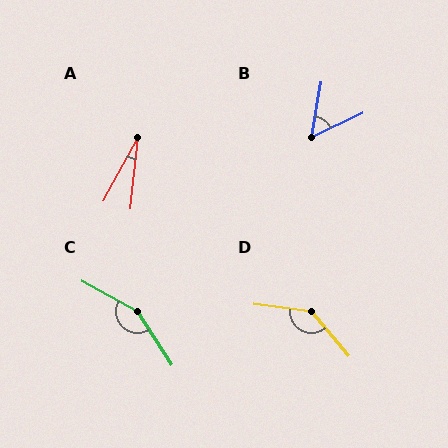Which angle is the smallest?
A, at approximately 23 degrees.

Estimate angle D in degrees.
Approximately 138 degrees.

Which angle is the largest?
C, at approximately 151 degrees.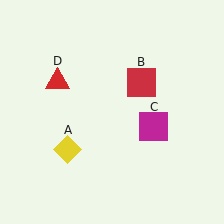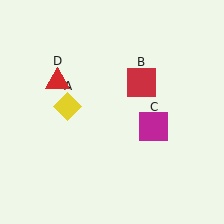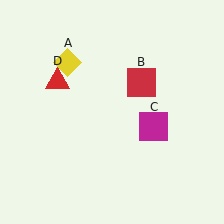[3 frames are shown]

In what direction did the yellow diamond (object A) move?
The yellow diamond (object A) moved up.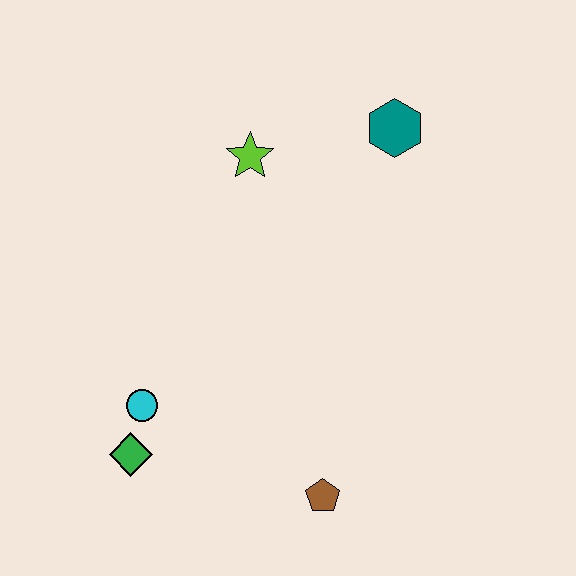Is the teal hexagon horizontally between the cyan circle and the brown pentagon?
No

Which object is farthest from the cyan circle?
The teal hexagon is farthest from the cyan circle.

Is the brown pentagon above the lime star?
No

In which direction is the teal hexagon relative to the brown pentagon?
The teal hexagon is above the brown pentagon.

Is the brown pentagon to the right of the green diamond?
Yes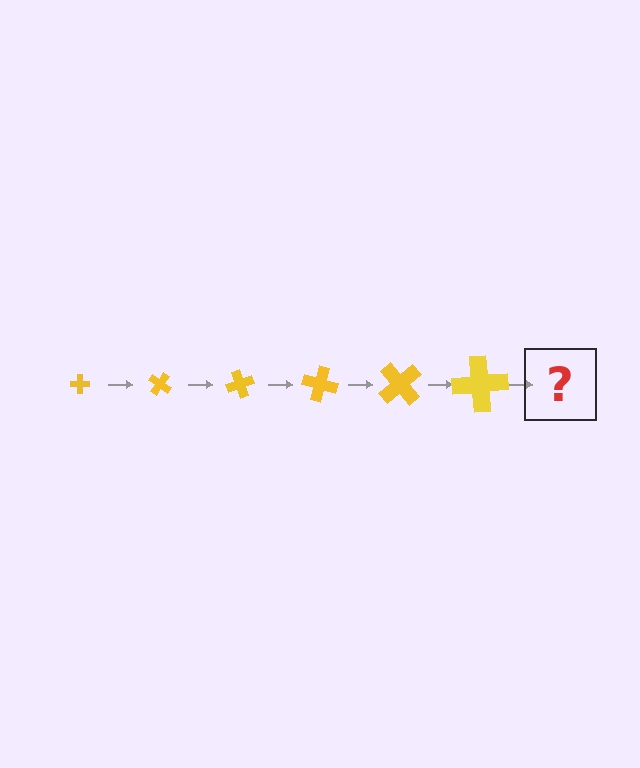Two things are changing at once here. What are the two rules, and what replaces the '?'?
The two rules are that the cross grows larger each step and it rotates 35 degrees each step. The '?' should be a cross, larger than the previous one and rotated 210 degrees from the start.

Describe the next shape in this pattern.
It should be a cross, larger than the previous one and rotated 210 degrees from the start.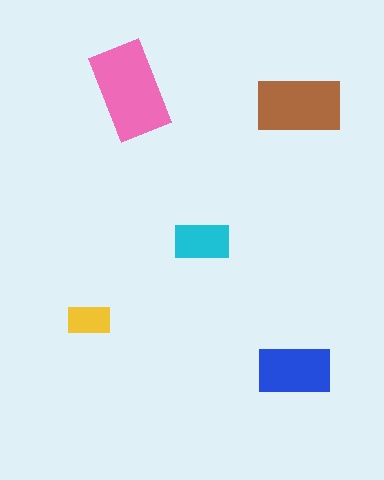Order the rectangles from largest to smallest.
the pink one, the brown one, the blue one, the cyan one, the yellow one.